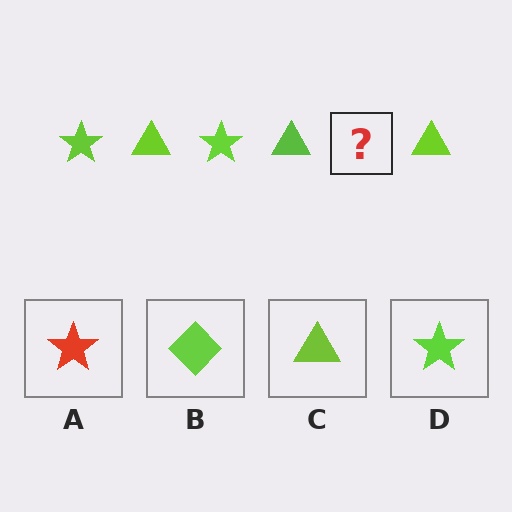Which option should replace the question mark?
Option D.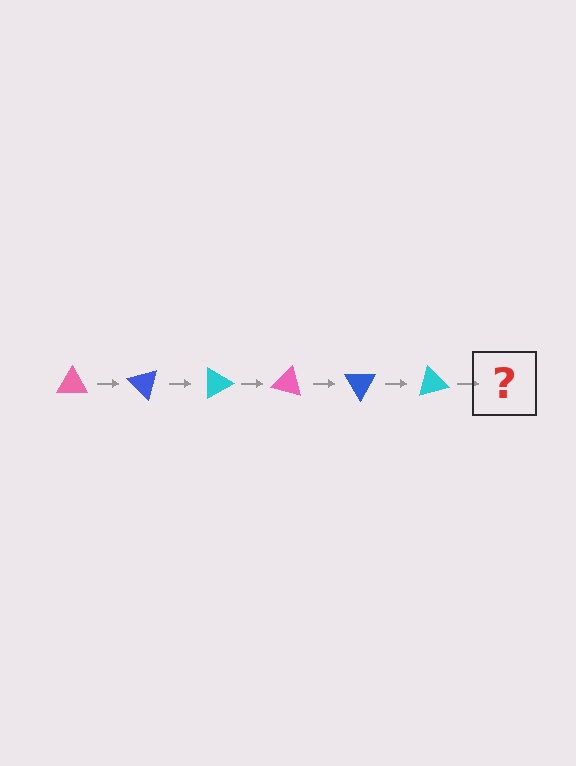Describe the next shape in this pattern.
It should be a pink triangle, rotated 270 degrees from the start.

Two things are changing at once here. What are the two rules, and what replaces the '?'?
The two rules are that it rotates 45 degrees each step and the color cycles through pink, blue, and cyan. The '?' should be a pink triangle, rotated 270 degrees from the start.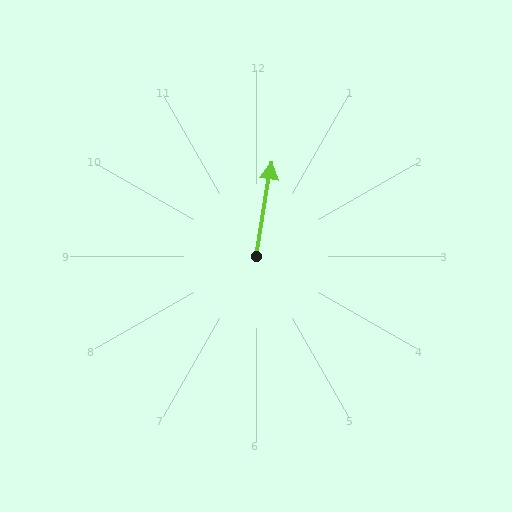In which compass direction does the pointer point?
North.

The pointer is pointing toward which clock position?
Roughly 12 o'clock.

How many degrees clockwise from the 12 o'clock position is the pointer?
Approximately 10 degrees.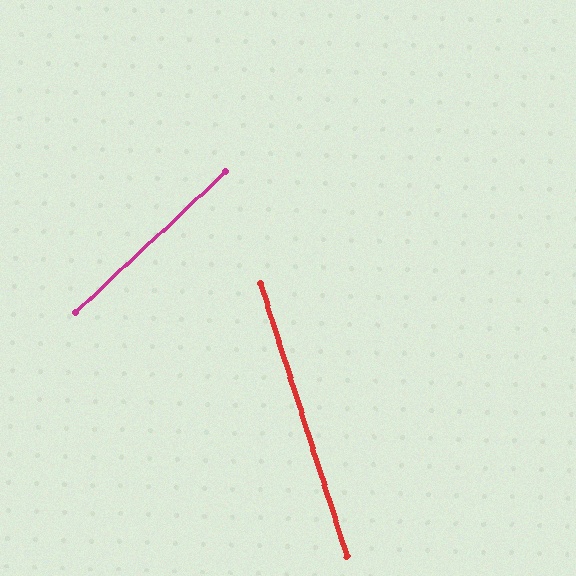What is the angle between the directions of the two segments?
Approximately 65 degrees.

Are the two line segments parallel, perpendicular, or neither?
Neither parallel nor perpendicular — they differ by about 65°.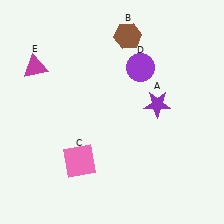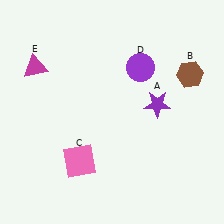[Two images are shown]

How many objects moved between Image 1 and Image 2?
1 object moved between the two images.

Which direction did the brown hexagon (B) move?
The brown hexagon (B) moved right.